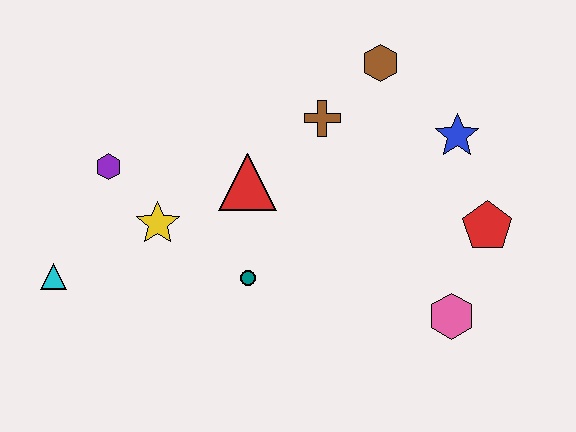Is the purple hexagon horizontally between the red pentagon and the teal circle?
No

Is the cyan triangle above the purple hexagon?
No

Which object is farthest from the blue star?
The cyan triangle is farthest from the blue star.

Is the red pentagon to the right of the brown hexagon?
Yes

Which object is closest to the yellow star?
The purple hexagon is closest to the yellow star.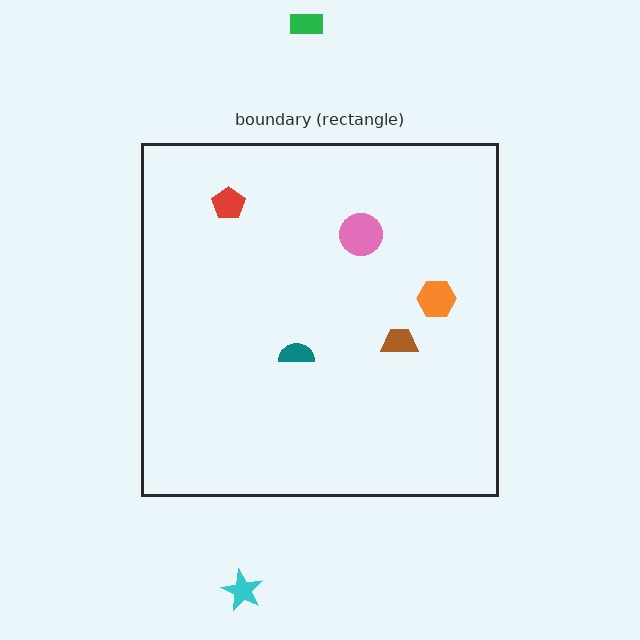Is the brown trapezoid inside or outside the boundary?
Inside.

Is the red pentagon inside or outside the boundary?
Inside.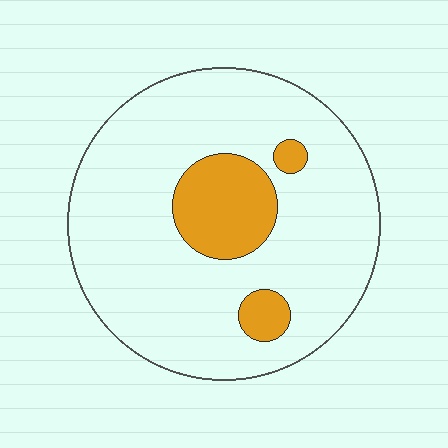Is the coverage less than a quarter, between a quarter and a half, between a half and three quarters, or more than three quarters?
Less than a quarter.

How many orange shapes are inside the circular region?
3.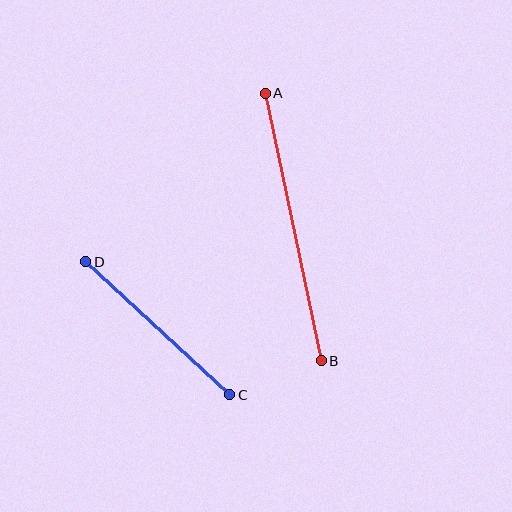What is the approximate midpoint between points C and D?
The midpoint is at approximately (158, 328) pixels.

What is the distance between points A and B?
The distance is approximately 273 pixels.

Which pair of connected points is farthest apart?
Points A and B are farthest apart.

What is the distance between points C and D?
The distance is approximately 196 pixels.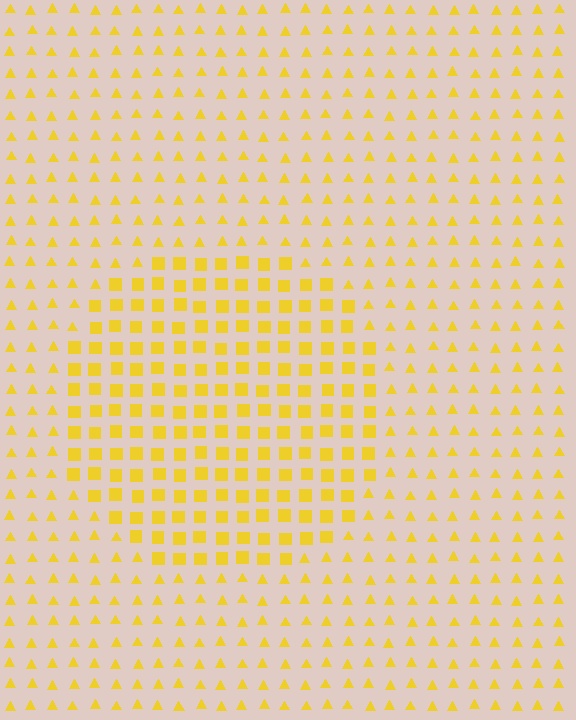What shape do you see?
I see a circle.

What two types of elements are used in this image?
The image uses squares inside the circle region and triangles outside it.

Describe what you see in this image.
The image is filled with small yellow elements arranged in a uniform grid. A circle-shaped region contains squares, while the surrounding area contains triangles. The boundary is defined purely by the change in element shape.